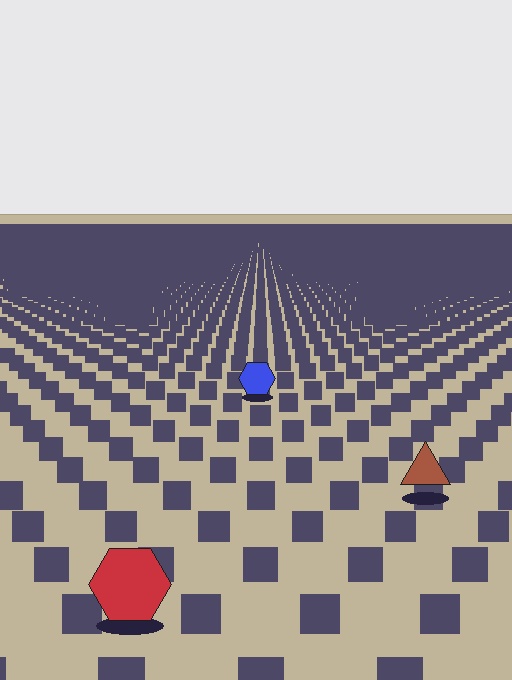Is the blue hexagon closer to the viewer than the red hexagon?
No. The red hexagon is closer — you can tell from the texture gradient: the ground texture is coarser near it.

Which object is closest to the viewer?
The red hexagon is closest. The texture marks near it are larger and more spread out.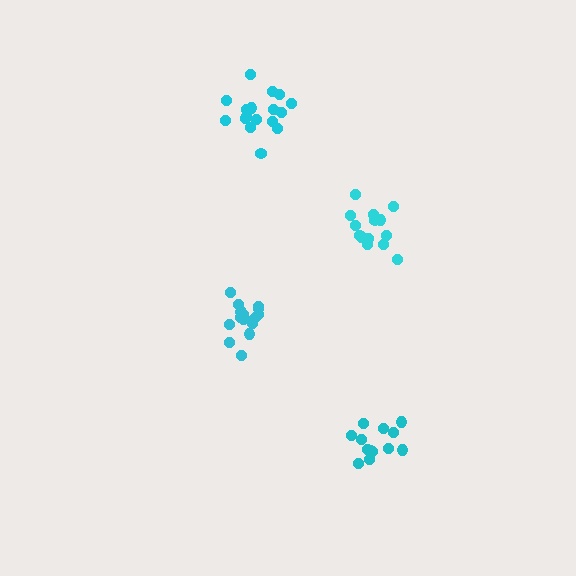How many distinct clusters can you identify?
There are 4 distinct clusters.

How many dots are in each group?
Group 1: 13 dots, Group 2: 14 dots, Group 3: 16 dots, Group 4: 17 dots (60 total).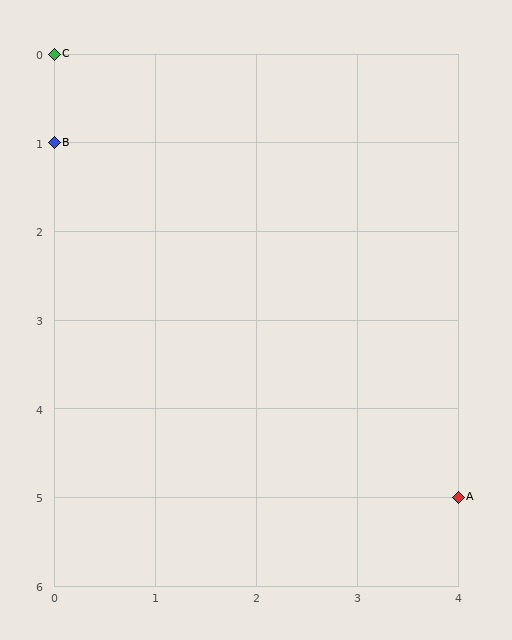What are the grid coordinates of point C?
Point C is at grid coordinates (0, 0).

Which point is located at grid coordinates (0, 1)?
Point B is at (0, 1).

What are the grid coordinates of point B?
Point B is at grid coordinates (0, 1).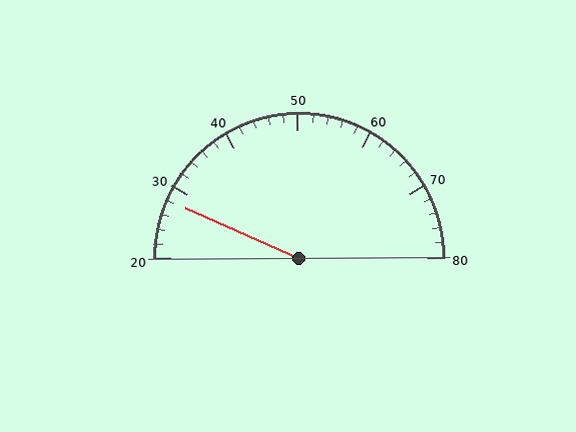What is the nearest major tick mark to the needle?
The nearest major tick mark is 30.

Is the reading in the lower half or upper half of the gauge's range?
The reading is in the lower half of the range (20 to 80).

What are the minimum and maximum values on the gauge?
The gauge ranges from 20 to 80.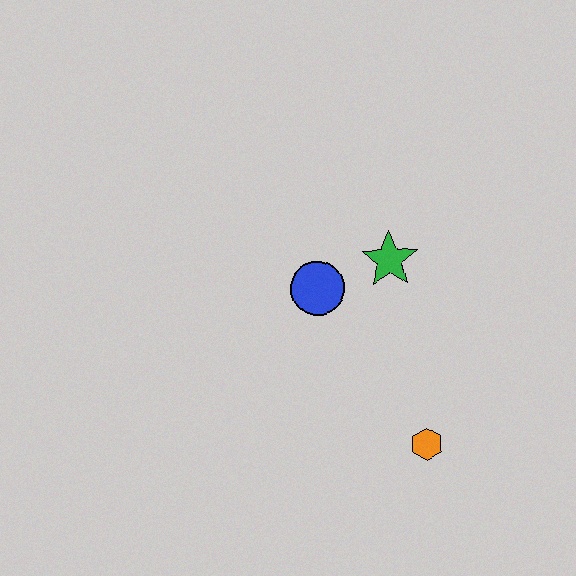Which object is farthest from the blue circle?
The orange hexagon is farthest from the blue circle.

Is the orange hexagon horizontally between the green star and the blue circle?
No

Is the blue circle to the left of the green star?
Yes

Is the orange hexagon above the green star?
No